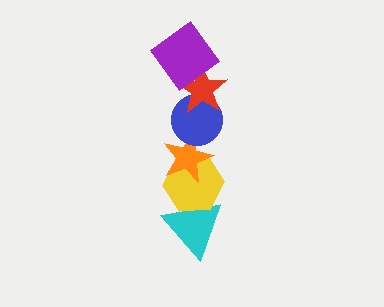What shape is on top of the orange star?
The blue circle is on top of the orange star.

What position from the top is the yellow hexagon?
The yellow hexagon is 5th from the top.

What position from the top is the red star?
The red star is 2nd from the top.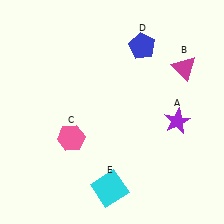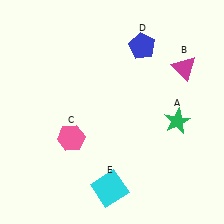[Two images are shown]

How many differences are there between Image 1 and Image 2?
There is 1 difference between the two images.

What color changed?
The star (A) changed from purple in Image 1 to green in Image 2.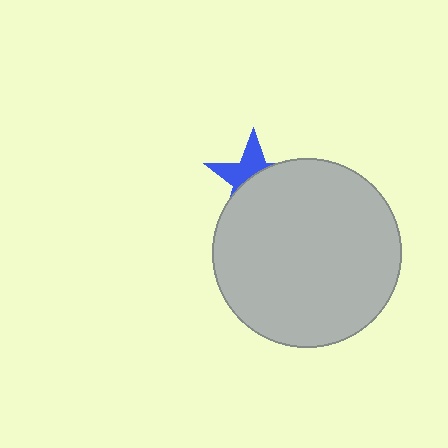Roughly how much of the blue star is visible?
A small part of it is visible (roughly 40%).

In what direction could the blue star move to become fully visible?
The blue star could move up. That would shift it out from behind the light gray circle entirely.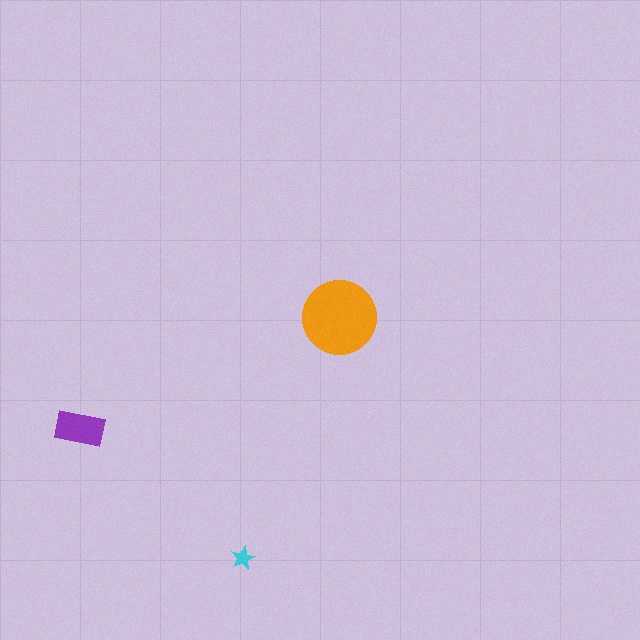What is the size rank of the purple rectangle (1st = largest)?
2nd.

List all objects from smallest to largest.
The cyan star, the purple rectangle, the orange circle.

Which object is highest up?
The orange circle is topmost.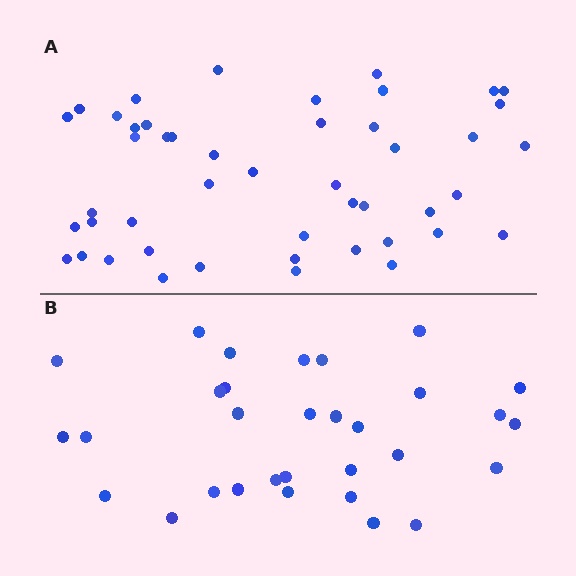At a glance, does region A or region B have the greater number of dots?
Region A (the top region) has more dots.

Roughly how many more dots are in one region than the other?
Region A has approximately 15 more dots than region B.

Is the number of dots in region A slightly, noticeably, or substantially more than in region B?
Region A has substantially more. The ratio is roughly 1.5 to 1.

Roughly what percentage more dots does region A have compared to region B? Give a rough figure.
About 50% more.